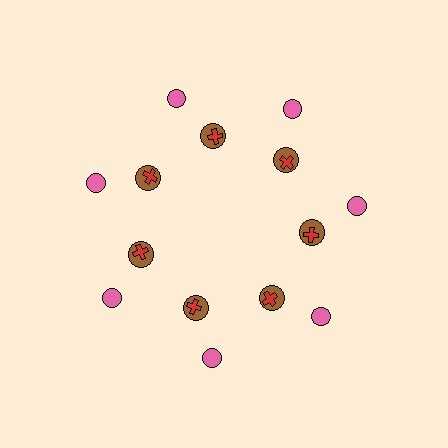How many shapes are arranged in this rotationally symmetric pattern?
There are 21 shapes, arranged in 7 groups of 3.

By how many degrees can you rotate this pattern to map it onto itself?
The pattern maps onto itself every 51 degrees of rotation.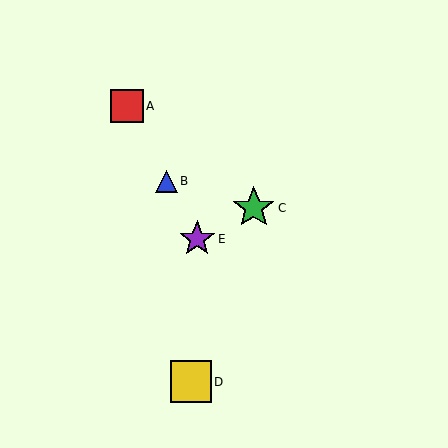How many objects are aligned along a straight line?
3 objects (A, B, E) are aligned along a straight line.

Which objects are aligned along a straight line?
Objects A, B, E are aligned along a straight line.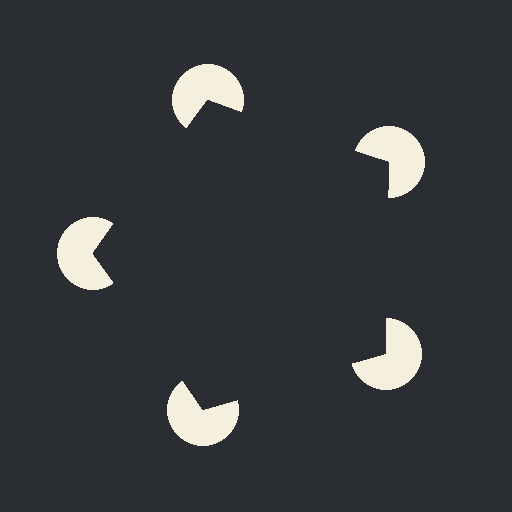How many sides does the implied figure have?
5 sides.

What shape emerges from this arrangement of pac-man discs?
An illusory pentagon — its edges are inferred from the aligned wedge cuts in the pac-man discs, not physically drawn.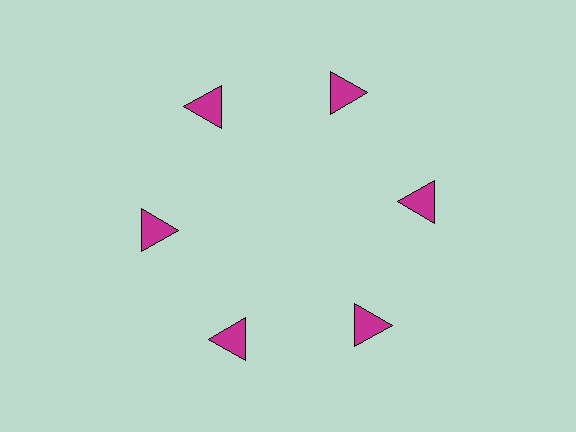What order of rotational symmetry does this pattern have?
This pattern has 6-fold rotational symmetry.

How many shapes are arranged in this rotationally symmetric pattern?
There are 6 shapes, arranged in 6 groups of 1.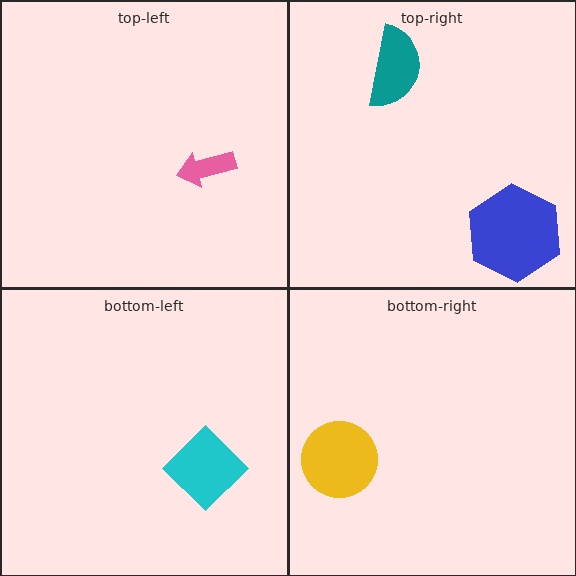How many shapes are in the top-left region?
1.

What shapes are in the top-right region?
The blue hexagon, the teal semicircle.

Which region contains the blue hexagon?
The top-right region.